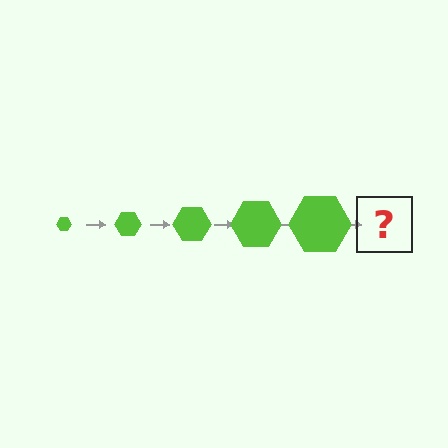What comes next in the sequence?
The next element should be a lime hexagon, larger than the previous one.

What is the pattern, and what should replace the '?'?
The pattern is that the hexagon gets progressively larger each step. The '?' should be a lime hexagon, larger than the previous one.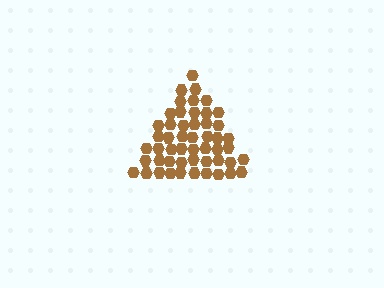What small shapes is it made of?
It is made of small hexagons.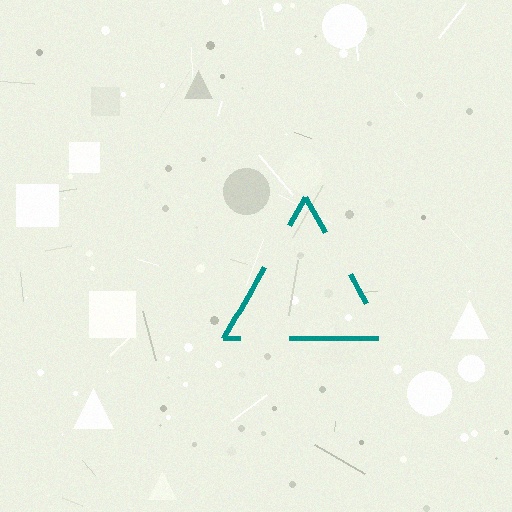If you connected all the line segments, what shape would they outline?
They would outline a triangle.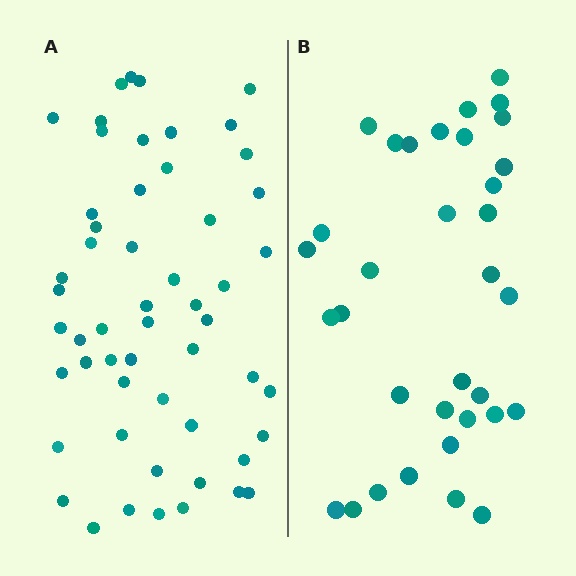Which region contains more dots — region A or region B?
Region A (the left region) has more dots.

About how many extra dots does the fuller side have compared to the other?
Region A has approximately 20 more dots than region B.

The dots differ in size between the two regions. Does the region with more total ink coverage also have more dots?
No. Region B has more total ink coverage because its dots are larger, but region A actually contains more individual dots. Total area can be misleading — the number of items is what matters here.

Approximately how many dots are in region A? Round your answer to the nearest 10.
About 50 dots. (The exact count is 54, which rounds to 50.)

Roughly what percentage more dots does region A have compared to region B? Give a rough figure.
About 60% more.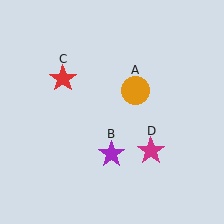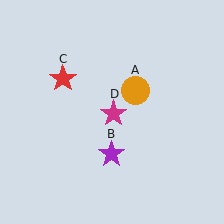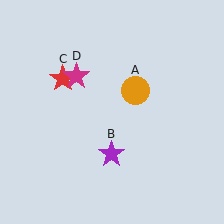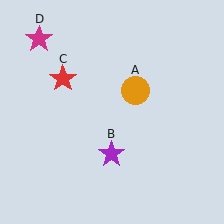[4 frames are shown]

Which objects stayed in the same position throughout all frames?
Orange circle (object A) and purple star (object B) and red star (object C) remained stationary.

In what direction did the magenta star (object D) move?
The magenta star (object D) moved up and to the left.